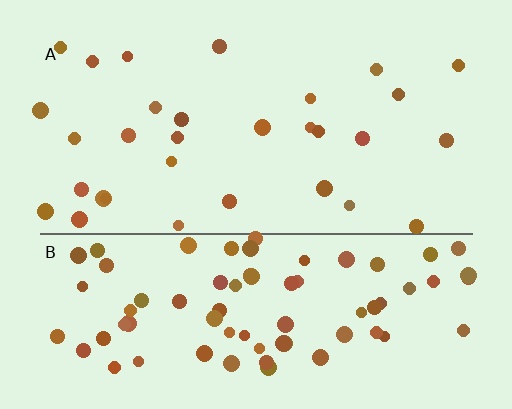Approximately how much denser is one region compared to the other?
Approximately 2.5× — region B over region A.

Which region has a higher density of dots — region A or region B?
B (the bottom).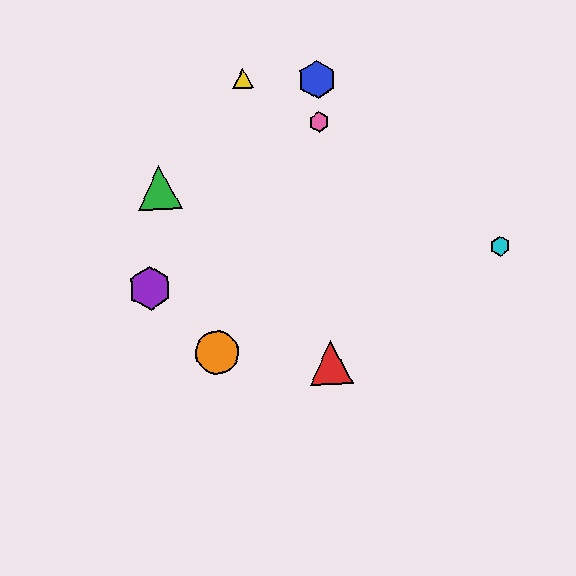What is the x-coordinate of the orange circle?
The orange circle is at x≈217.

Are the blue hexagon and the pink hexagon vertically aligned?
Yes, both are at x≈317.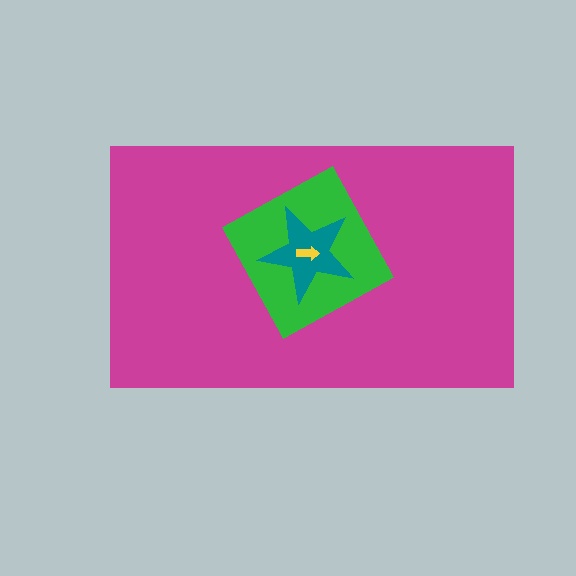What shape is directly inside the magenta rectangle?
The green diamond.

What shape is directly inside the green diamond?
The teal star.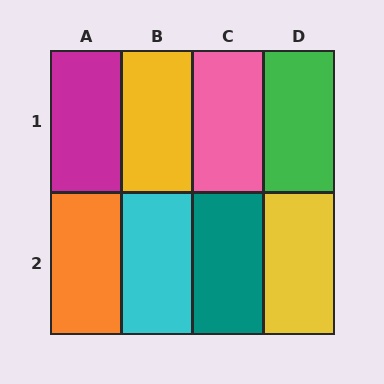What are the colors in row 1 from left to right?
Magenta, yellow, pink, green.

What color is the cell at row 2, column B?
Cyan.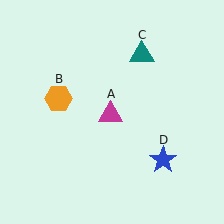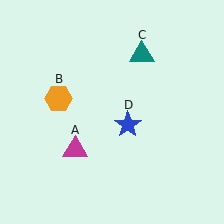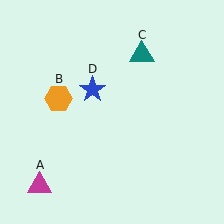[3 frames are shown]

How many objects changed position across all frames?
2 objects changed position: magenta triangle (object A), blue star (object D).